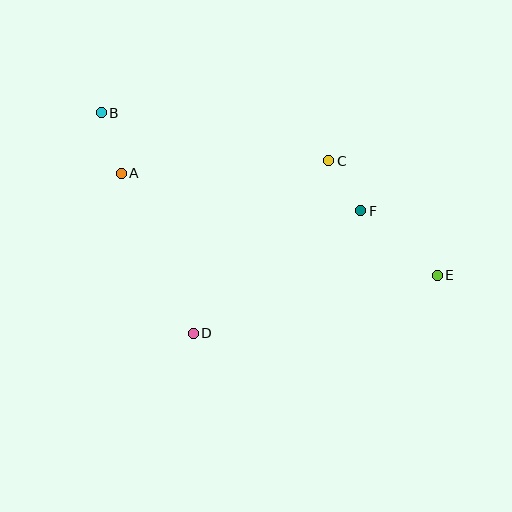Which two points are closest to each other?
Points C and F are closest to each other.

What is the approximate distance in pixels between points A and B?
The distance between A and B is approximately 64 pixels.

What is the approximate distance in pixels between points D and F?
The distance between D and F is approximately 207 pixels.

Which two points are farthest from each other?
Points B and E are farthest from each other.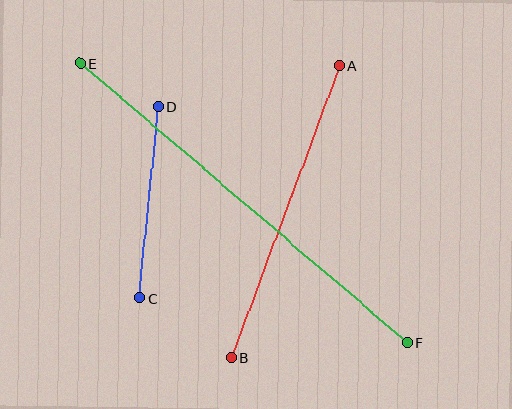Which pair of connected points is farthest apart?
Points E and F are farthest apart.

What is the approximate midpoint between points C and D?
The midpoint is at approximately (149, 202) pixels.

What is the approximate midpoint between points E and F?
The midpoint is at approximately (244, 203) pixels.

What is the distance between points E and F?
The distance is approximately 430 pixels.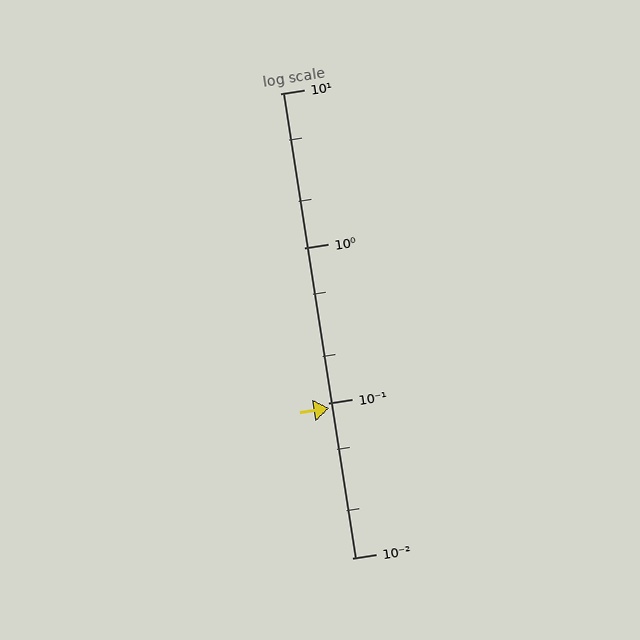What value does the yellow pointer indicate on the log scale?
The pointer indicates approximately 0.093.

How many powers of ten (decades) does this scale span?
The scale spans 3 decades, from 0.01 to 10.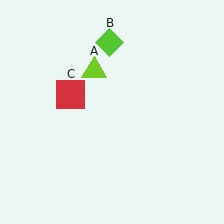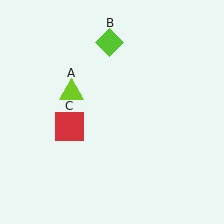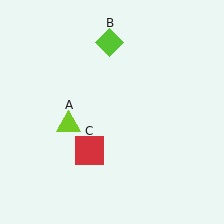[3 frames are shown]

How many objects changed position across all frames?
2 objects changed position: lime triangle (object A), red square (object C).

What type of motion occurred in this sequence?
The lime triangle (object A), red square (object C) rotated counterclockwise around the center of the scene.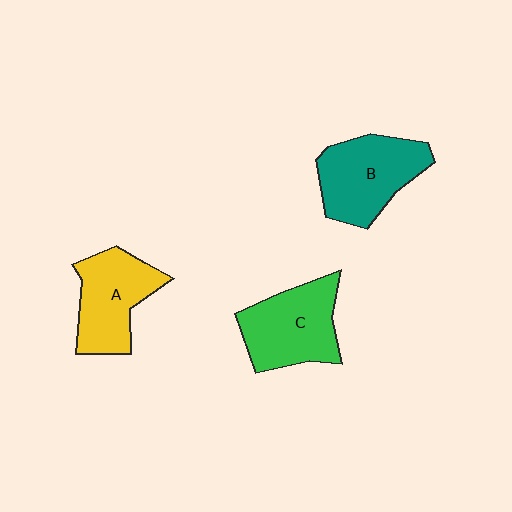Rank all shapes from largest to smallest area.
From largest to smallest: B (teal), C (green), A (yellow).